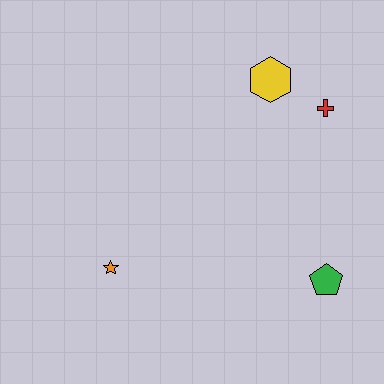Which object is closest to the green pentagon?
The red cross is closest to the green pentagon.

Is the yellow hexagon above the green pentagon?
Yes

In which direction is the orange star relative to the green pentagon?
The orange star is to the left of the green pentagon.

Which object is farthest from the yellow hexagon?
The orange star is farthest from the yellow hexagon.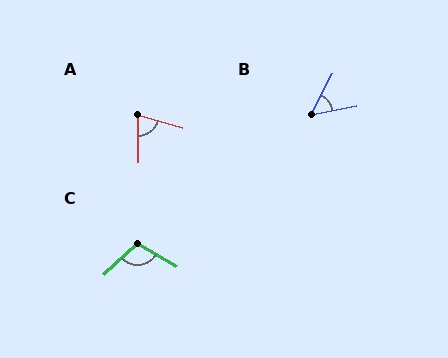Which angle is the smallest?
B, at approximately 51 degrees.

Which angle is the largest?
C, at approximately 107 degrees.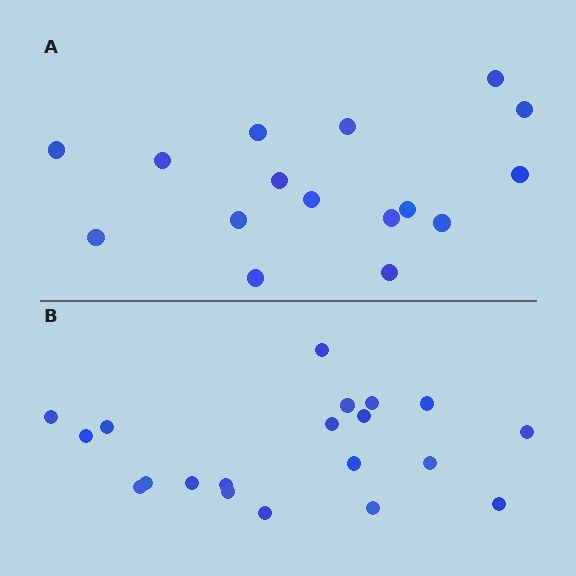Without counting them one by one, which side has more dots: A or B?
Region B (the bottom region) has more dots.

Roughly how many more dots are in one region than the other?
Region B has about 4 more dots than region A.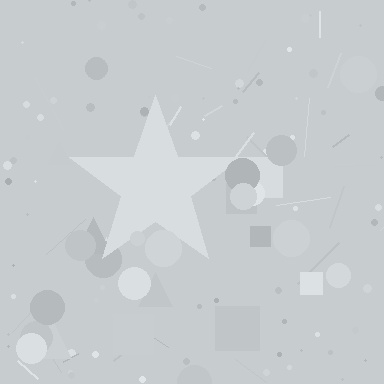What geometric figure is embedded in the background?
A star is embedded in the background.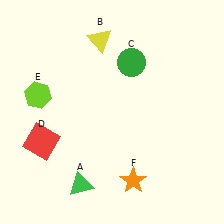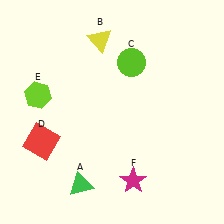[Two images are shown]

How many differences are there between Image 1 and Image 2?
There are 2 differences between the two images.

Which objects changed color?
C changed from green to lime. F changed from orange to magenta.